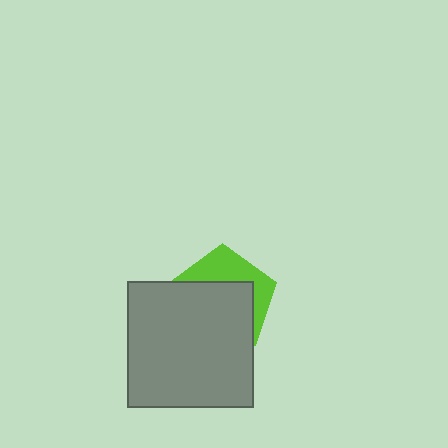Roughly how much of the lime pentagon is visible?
A small part of it is visible (roughly 37%).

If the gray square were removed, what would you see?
You would see the complete lime pentagon.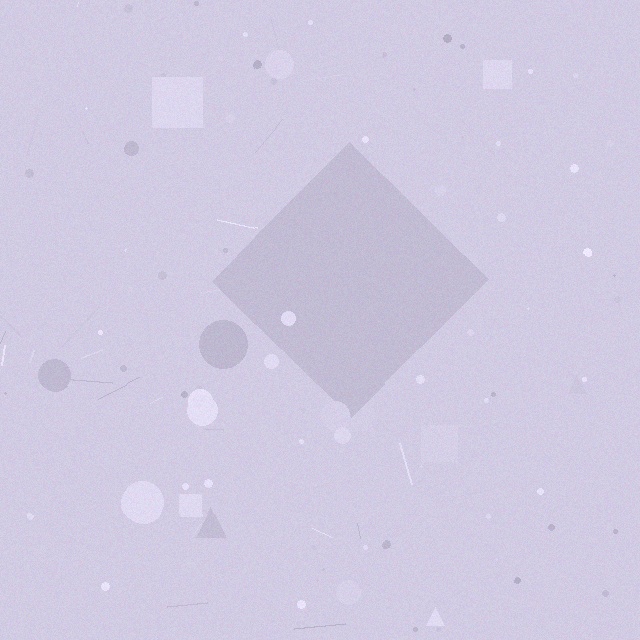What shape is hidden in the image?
A diamond is hidden in the image.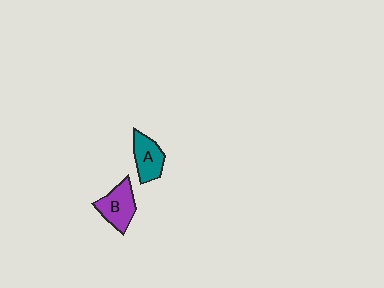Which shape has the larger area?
Shape B (purple).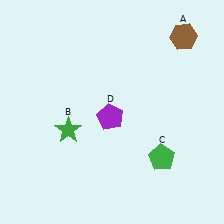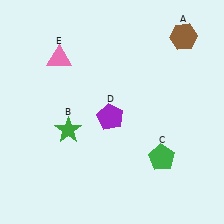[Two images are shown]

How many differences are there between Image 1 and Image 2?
There is 1 difference between the two images.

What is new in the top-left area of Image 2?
A pink triangle (E) was added in the top-left area of Image 2.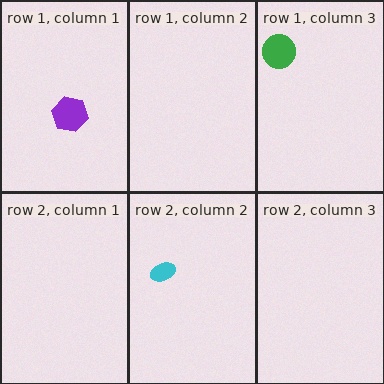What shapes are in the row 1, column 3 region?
The green circle.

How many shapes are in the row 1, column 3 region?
1.